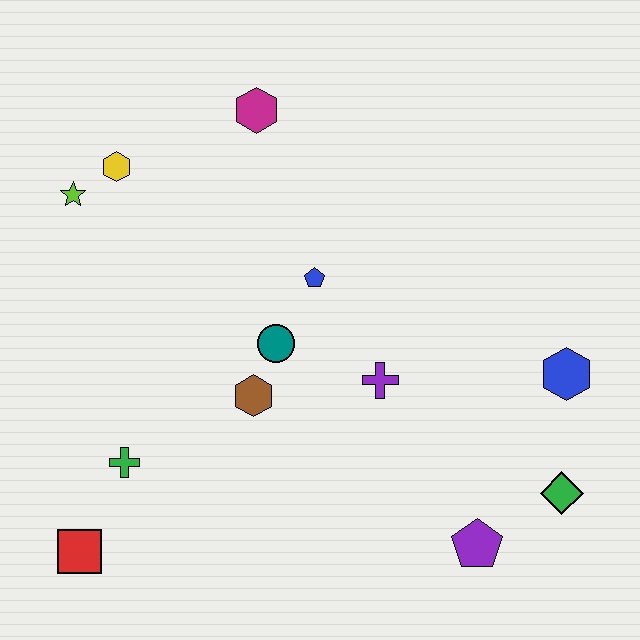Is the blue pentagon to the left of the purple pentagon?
Yes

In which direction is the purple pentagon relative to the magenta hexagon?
The purple pentagon is below the magenta hexagon.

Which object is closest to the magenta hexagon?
The yellow hexagon is closest to the magenta hexagon.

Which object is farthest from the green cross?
The blue hexagon is farthest from the green cross.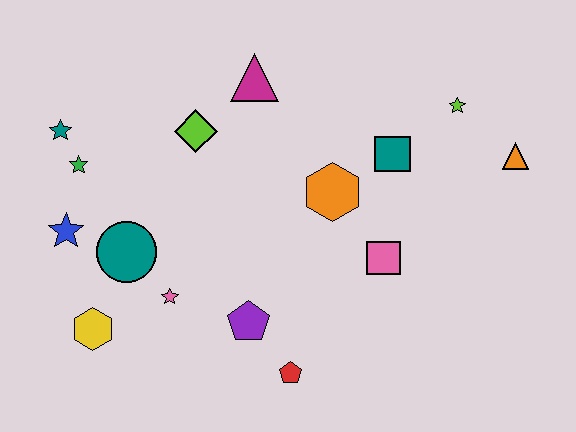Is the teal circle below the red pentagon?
No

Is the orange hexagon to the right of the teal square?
No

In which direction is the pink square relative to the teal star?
The pink square is to the right of the teal star.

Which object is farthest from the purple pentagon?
The orange triangle is farthest from the purple pentagon.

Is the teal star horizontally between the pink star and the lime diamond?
No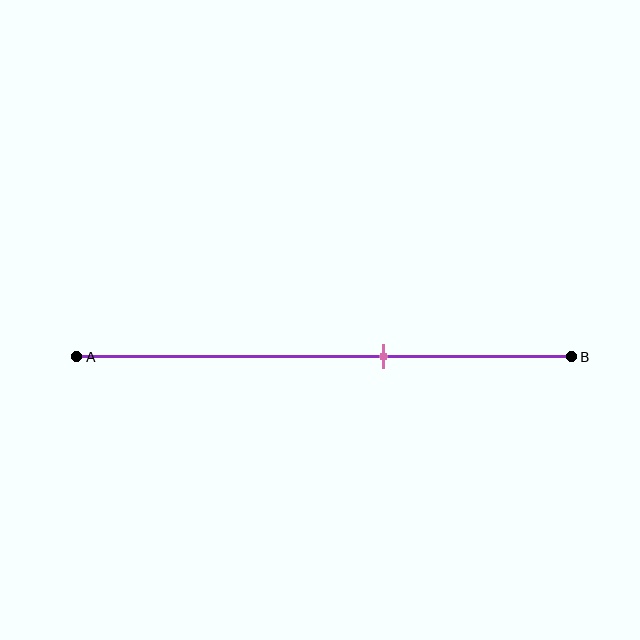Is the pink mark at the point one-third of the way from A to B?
No, the mark is at about 60% from A, not at the 33% one-third point.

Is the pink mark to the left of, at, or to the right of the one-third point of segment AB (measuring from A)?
The pink mark is to the right of the one-third point of segment AB.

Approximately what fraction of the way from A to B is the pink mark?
The pink mark is approximately 60% of the way from A to B.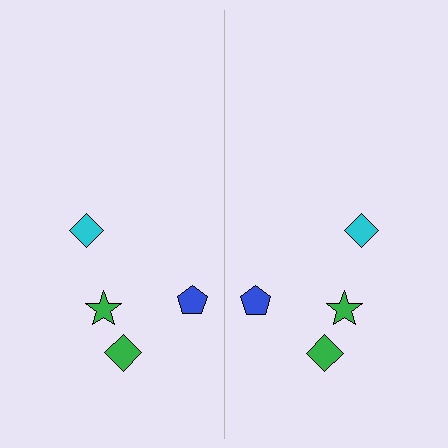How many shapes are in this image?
There are 8 shapes in this image.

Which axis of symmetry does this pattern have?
The pattern has a vertical axis of symmetry running through the center of the image.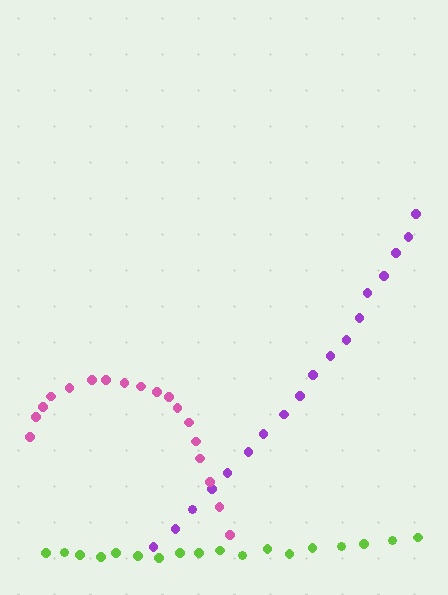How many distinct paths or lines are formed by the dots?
There are 3 distinct paths.